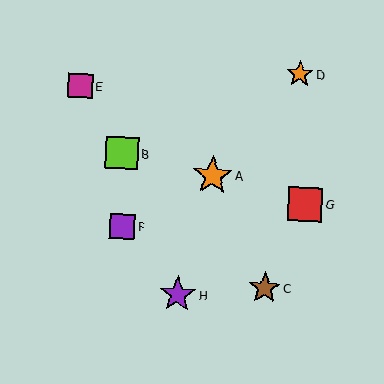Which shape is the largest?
The orange star (labeled A) is the largest.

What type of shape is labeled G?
Shape G is a red square.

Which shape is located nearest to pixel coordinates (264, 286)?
The brown star (labeled C) at (264, 288) is nearest to that location.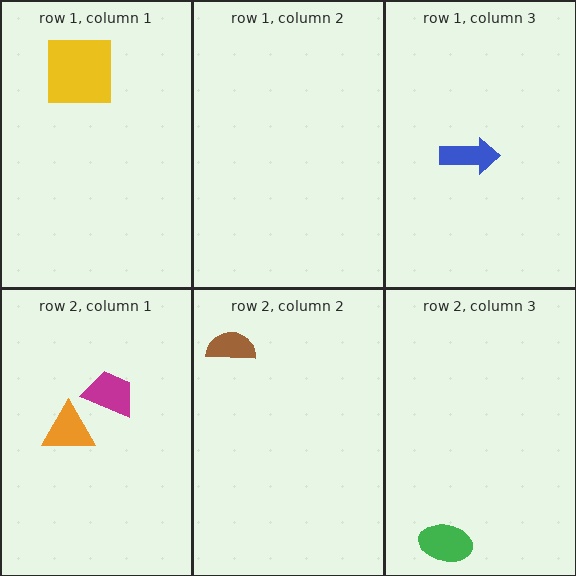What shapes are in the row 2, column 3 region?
The green ellipse.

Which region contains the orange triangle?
The row 2, column 1 region.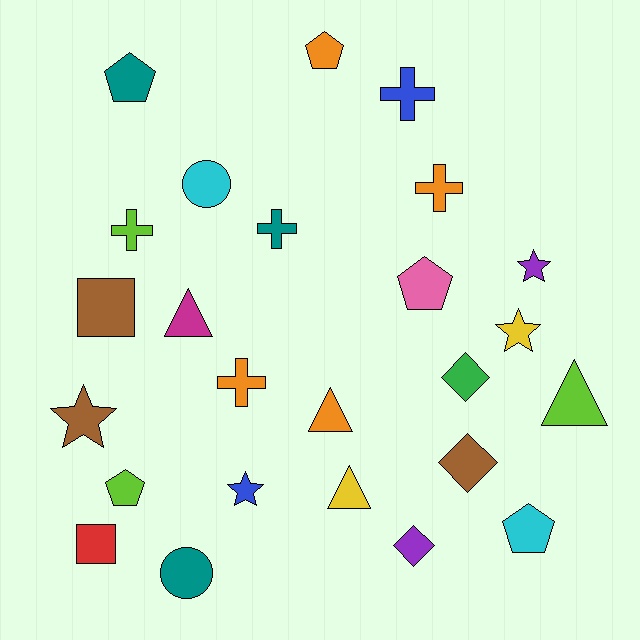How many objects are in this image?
There are 25 objects.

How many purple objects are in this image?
There are 2 purple objects.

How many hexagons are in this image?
There are no hexagons.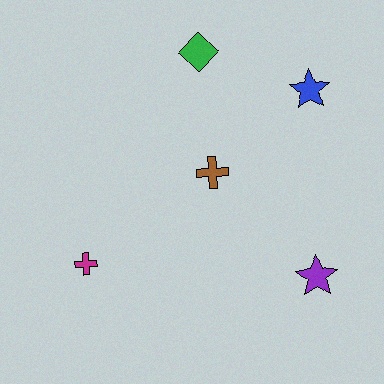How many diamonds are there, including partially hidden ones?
There is 1 diamond.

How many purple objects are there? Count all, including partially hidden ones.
There is 1 purple object.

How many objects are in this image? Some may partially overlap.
There are 5 objects.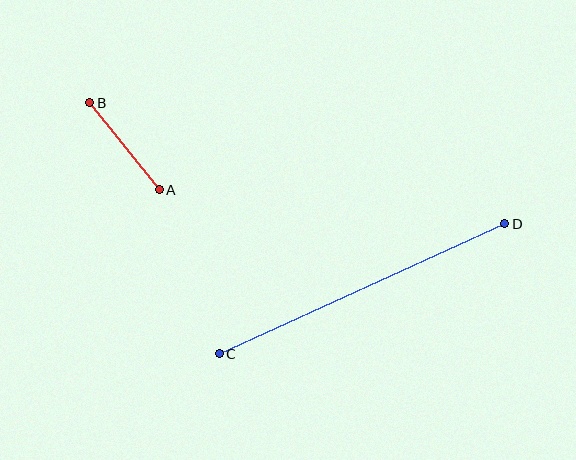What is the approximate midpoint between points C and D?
The midpoint is at approximately (362, 289) pixels.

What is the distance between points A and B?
The distance is approximately 111 pixels.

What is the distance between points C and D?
The distance is approximately 314 pixels.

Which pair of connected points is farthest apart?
Points C and D are farthest apart.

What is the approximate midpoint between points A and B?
The midpoint is at approximately (125, 146) pixels.